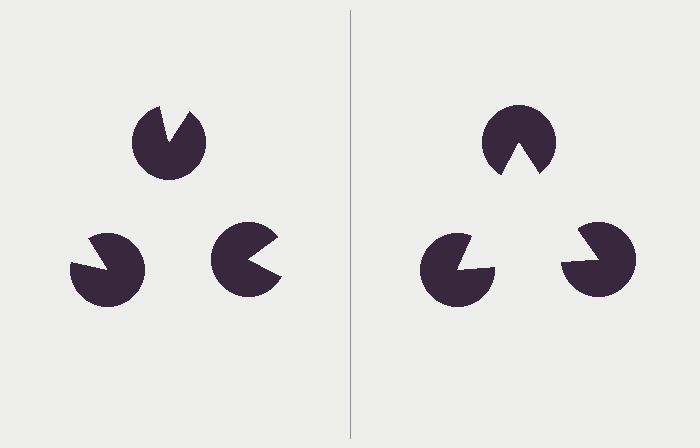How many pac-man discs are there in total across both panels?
6 — 3 on each side.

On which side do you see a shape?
An illusory triangle appears on the right side. On the left side the wedge cuts are rotated, so no coherent shape forms.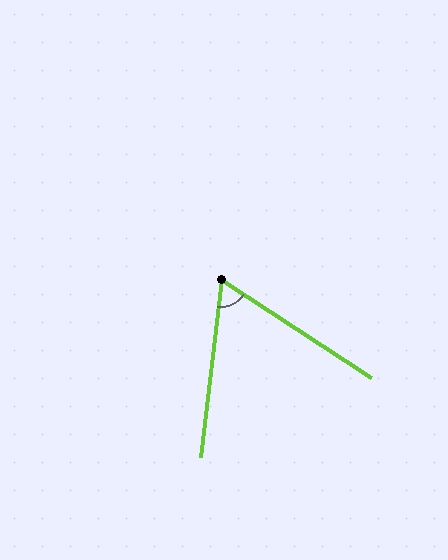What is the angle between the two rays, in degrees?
Approximately 64 degrees.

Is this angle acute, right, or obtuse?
It is acute.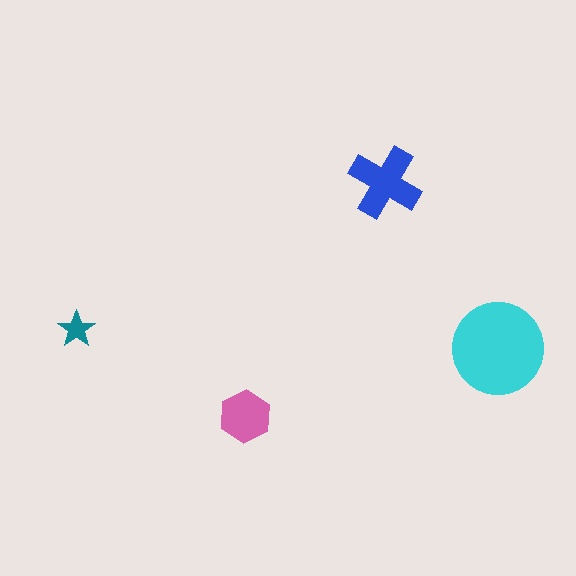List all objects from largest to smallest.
The cyan circle, the blue cross, the pink hexagon, the teal star.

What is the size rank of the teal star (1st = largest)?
4th.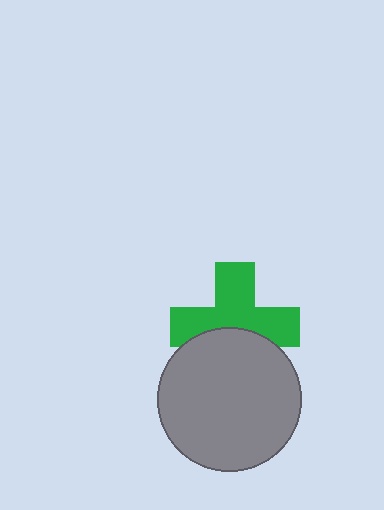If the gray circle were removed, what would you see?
You would see the complete green cross.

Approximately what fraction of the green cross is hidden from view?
Roughly 36% of the green cross is hidden behind the gray circle.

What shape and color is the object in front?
The object in front is a gray circle.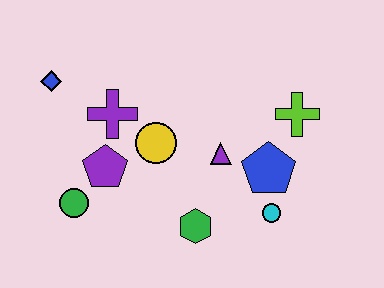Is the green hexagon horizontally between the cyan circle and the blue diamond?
Yes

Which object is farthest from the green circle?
The lime cross is farthest from the green circle.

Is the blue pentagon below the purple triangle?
Yes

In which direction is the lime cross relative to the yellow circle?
The lime cross is to the right of the yellow circle.